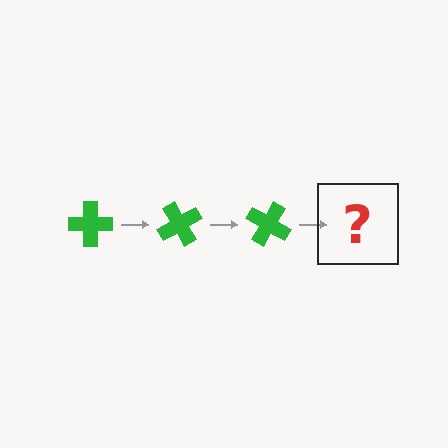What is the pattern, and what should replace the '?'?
The pattern is that the cross rotates 60 degrees each step. The '?' should be a green cross rotated 180 degrees.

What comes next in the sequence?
The next element should be a green cross rotated 180 degrees.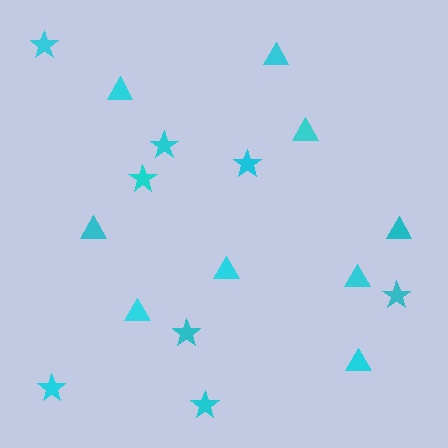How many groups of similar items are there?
There are 2 groups: one group of stars (8) and one group of triangles (9).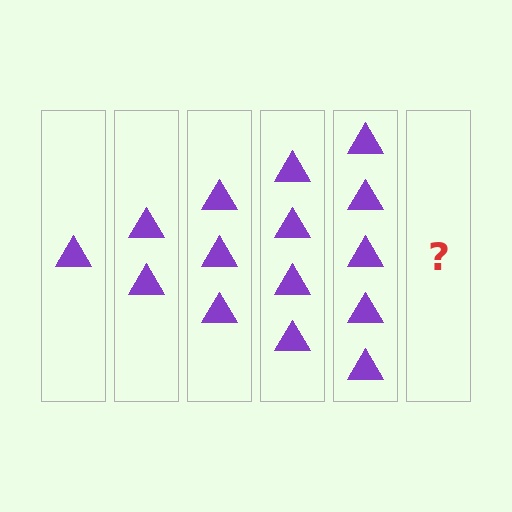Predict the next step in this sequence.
The next step is 6 triangles.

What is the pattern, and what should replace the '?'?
The pattern is that each step adds one more triangle. The '?' should be 6 triangles.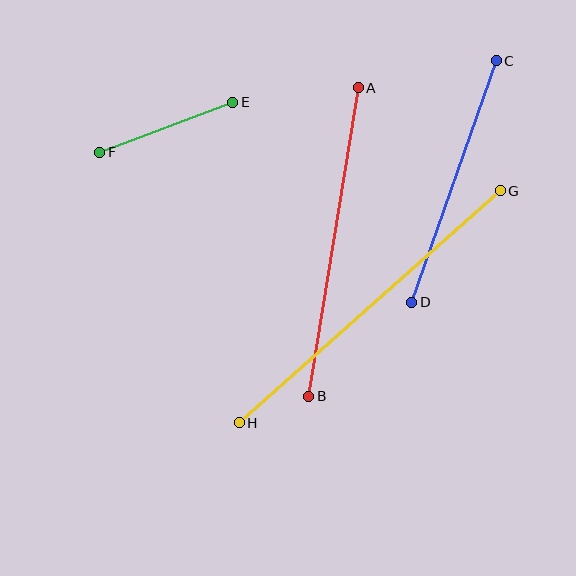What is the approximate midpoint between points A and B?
The midpoint is at approximately (334, 242) pixels.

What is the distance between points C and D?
The distance is approximately 256 pixels.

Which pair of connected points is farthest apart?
Points G and H are farthest apart.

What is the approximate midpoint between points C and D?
The midpoint is at approximately (454, 182) pixels.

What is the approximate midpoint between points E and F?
The midpoint is at approximately (166, 127) pixels.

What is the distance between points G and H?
The distance is approximately 349 pixels.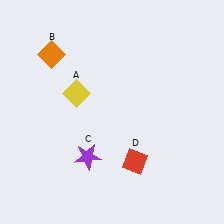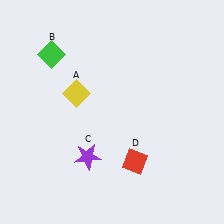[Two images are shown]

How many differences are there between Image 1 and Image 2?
There is 1 difference between the two images.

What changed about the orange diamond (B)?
In Image 1, B is orange. In Image 2, it changed to green.